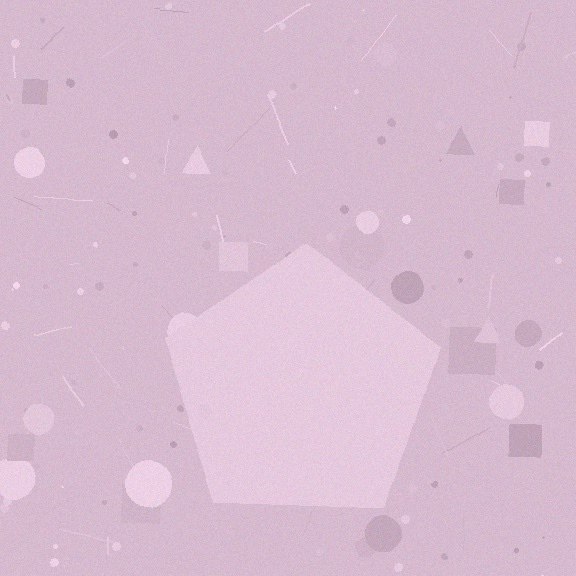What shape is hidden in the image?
A pentagon is hidden in the image.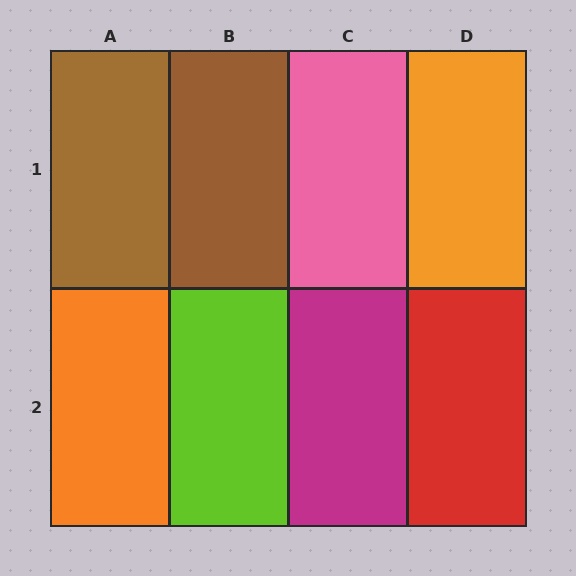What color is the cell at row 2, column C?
Magenta.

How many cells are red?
1 cell is red.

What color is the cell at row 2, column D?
Red.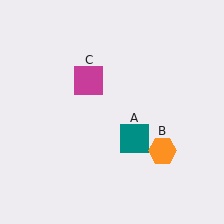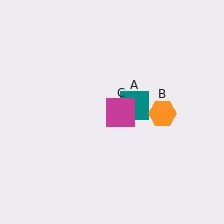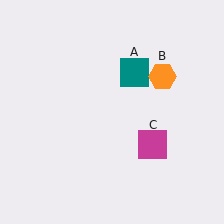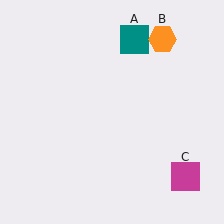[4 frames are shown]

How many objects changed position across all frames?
3 objects changed position: teal square (object A), orange hexagon (object B), magenta square (object C).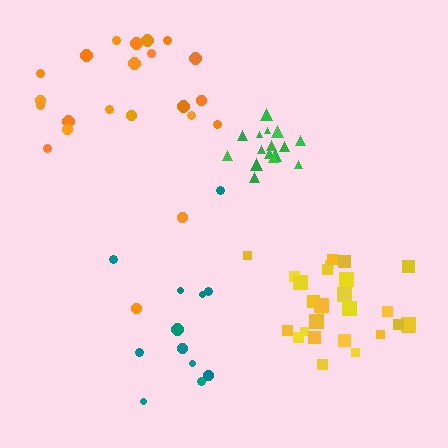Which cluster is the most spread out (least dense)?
Teal.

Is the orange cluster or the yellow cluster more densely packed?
Yellow.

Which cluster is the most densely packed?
Green.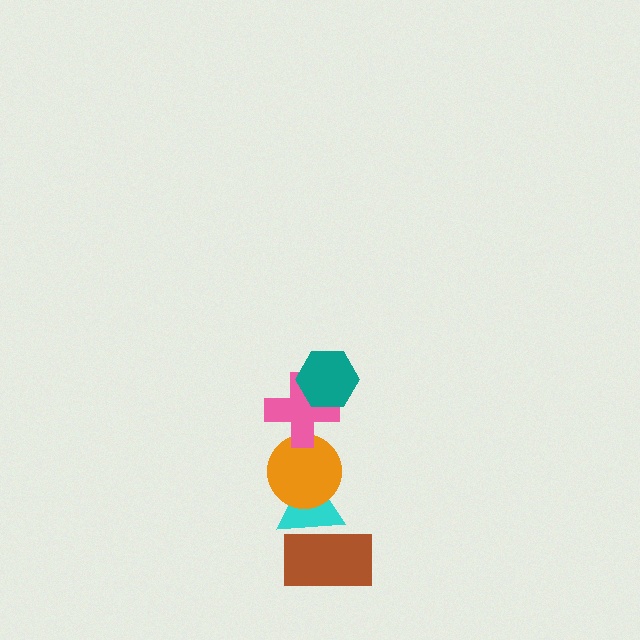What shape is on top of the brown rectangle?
The cyan triangle is on top of the brown rectangle.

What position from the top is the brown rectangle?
The brown rectangle is 5th from the top.